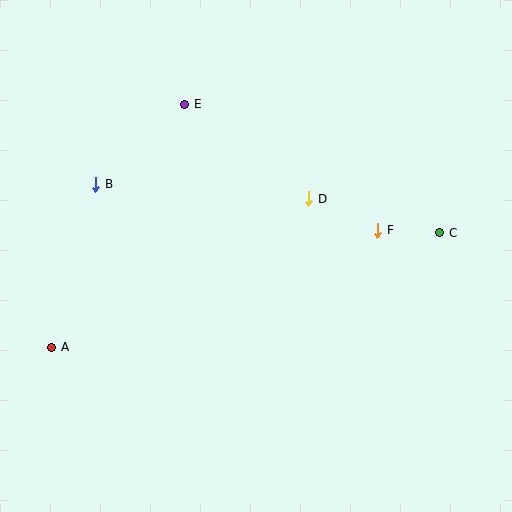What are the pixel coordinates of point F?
Point F is at (378, 230).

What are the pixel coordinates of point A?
Point A is at (52, 347).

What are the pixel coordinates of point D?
Point D is at (309, 199).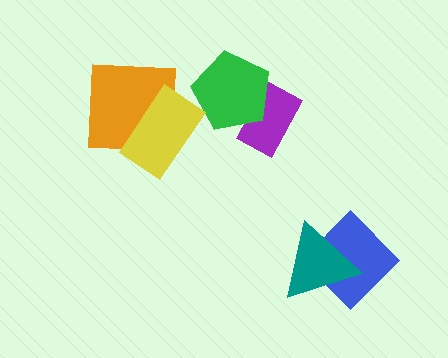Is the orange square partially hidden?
Yes, it is partially covered by another shape.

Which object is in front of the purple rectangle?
The green pentagon is in front of the purple rectangle.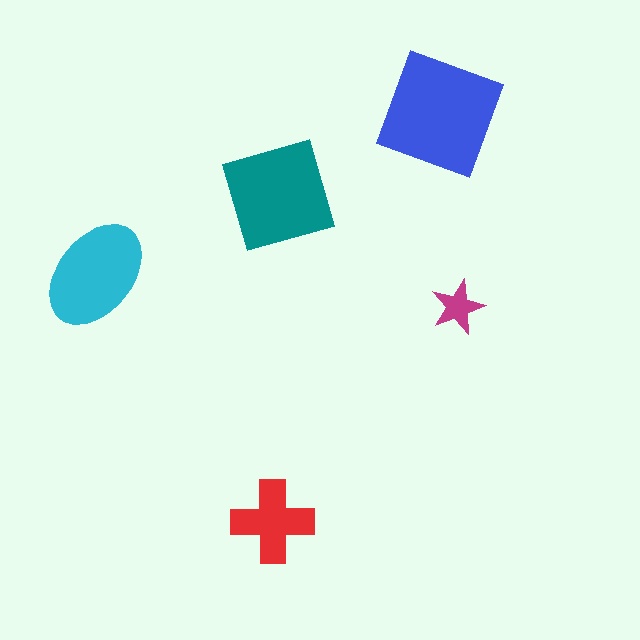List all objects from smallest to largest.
The magenta star, the red cross, the cyan ellipse, the teal diamond, the blue square.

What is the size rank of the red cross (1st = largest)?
4th.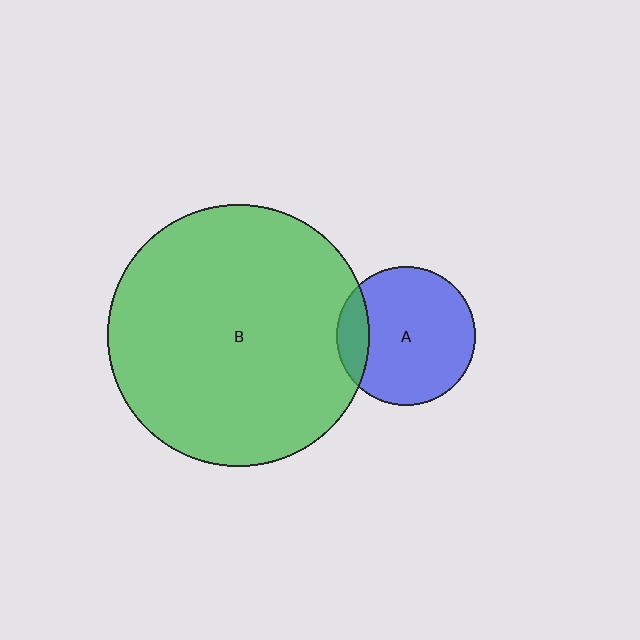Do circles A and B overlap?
Yes.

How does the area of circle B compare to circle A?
Approximately 3.6 times.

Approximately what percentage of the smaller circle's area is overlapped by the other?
Approximately 15%.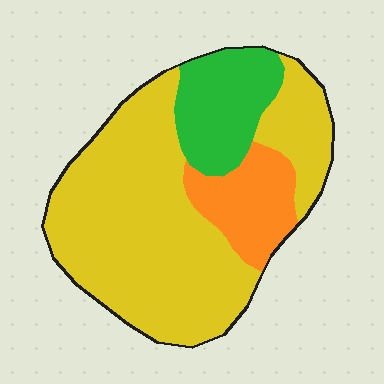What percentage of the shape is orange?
Orange takes up about one sixth (1/6) of the shape.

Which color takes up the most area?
Yellow, at roughly 70%.